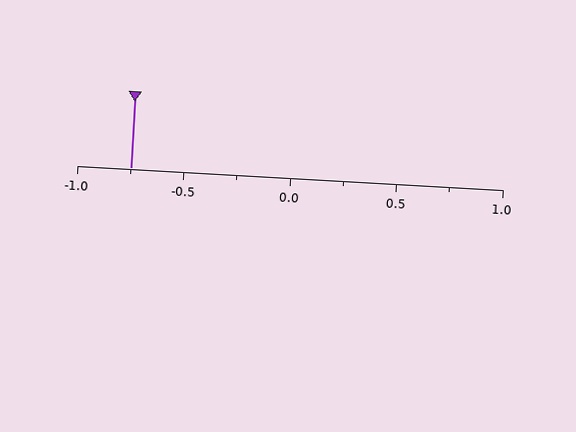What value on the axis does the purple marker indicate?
The marker indicates approximately -0.75.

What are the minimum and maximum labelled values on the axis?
The axis runs from -1.0 to 1.0.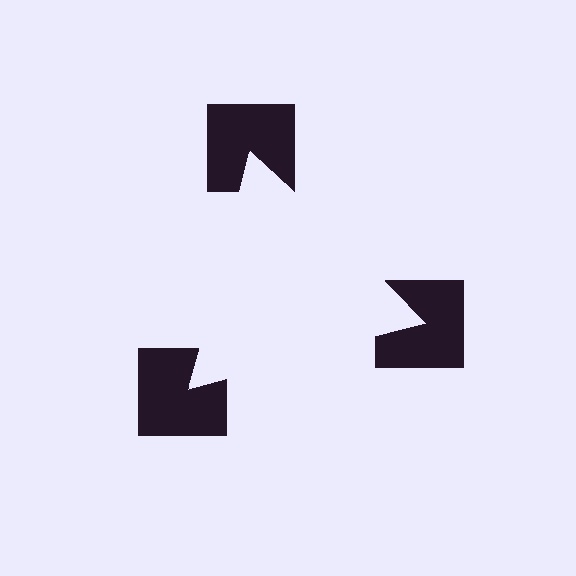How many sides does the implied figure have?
3 sides.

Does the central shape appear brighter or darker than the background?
It typically appears slightly brighter than the background, even though no actual brightness change is drawn.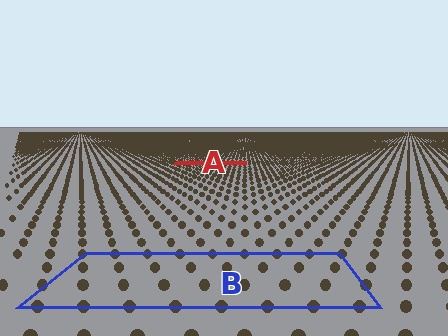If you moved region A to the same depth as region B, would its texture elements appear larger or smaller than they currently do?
They would appear larger. At a closer depth, the same texture elements are projected at a bigger on-screen size.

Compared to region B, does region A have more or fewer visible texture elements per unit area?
Region A has more texture elements per unit area — they are packed more densely because it is farther away.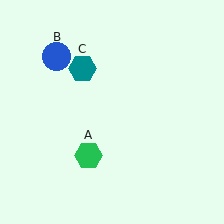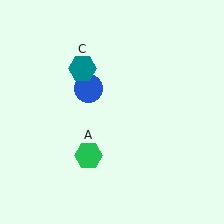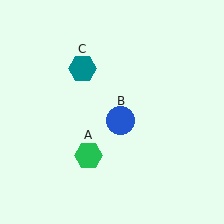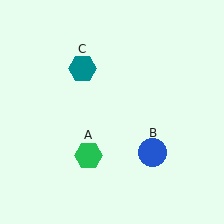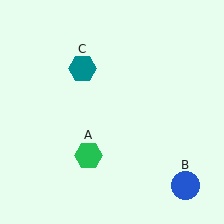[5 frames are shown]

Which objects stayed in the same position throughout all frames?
Green hexagon (object A) and teal hexagon (object C) remained stationary.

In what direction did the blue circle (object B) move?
The blue circle (object B) moved down and to the right.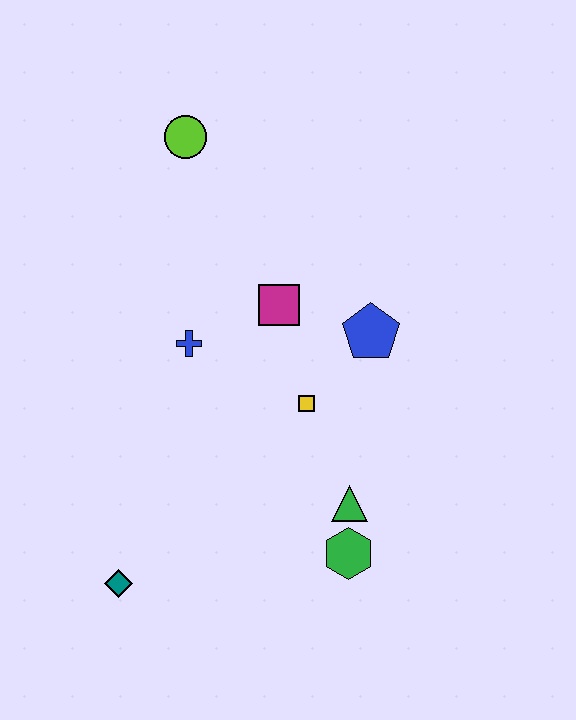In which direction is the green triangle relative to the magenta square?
The green triangle is below the magenta square.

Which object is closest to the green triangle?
The green hexagon is closest to the green triangle.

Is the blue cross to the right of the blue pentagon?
No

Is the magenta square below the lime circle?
Yes